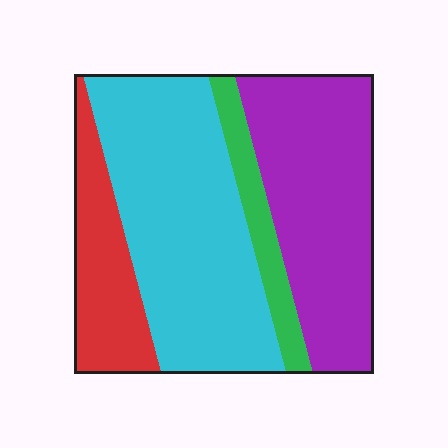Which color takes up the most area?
Cyan, at roughly 40%.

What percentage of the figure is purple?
Purple covers around 35% of the figure.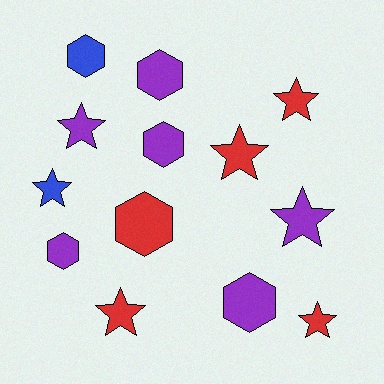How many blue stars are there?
There is 1 blue star.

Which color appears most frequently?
Purple, with 6 objects.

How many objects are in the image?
There are 13 objects.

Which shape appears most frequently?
Star, with 7 objects.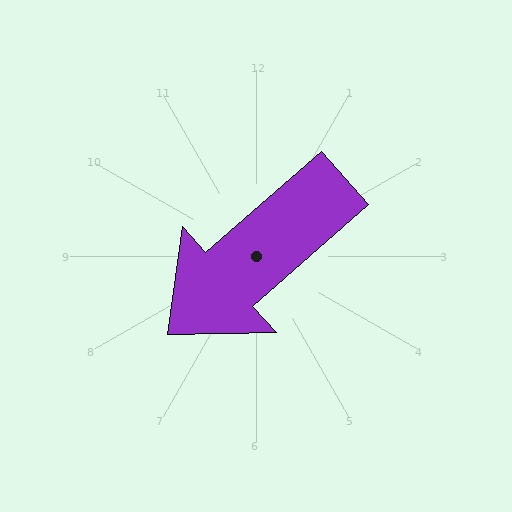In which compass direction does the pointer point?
Southwest.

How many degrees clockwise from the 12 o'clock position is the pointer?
Approximately 229 degrees.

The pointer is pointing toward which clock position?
Roughly 8 o'clock.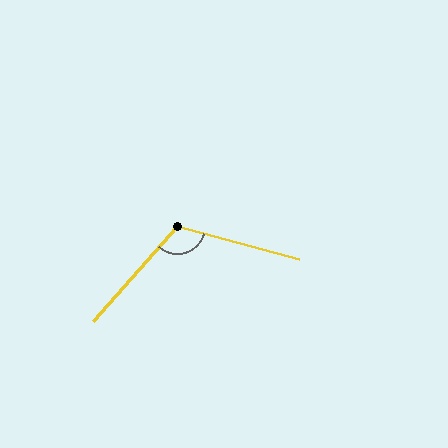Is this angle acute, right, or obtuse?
It is obtuse.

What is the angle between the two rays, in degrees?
Approximately 117 degrees.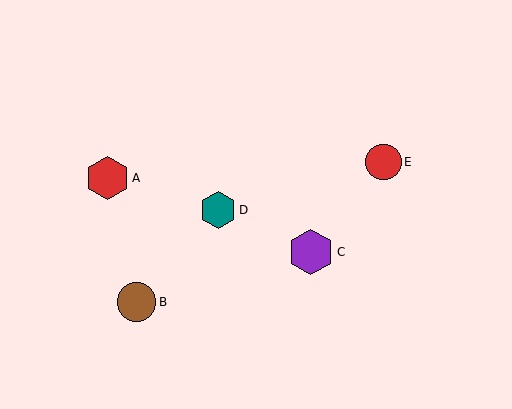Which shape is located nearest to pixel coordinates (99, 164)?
The red hexagon (labeled A) at (108, 178) is nearest to that location.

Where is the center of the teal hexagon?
The center of the teal hexagon is at (218, 210).